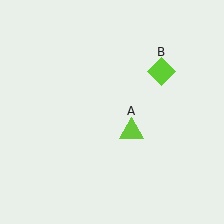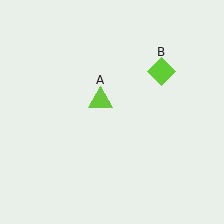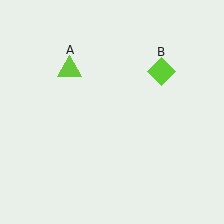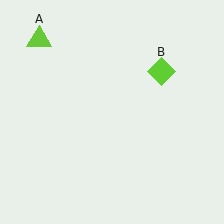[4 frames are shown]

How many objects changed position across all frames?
1 object changed position: lime triangle (object A).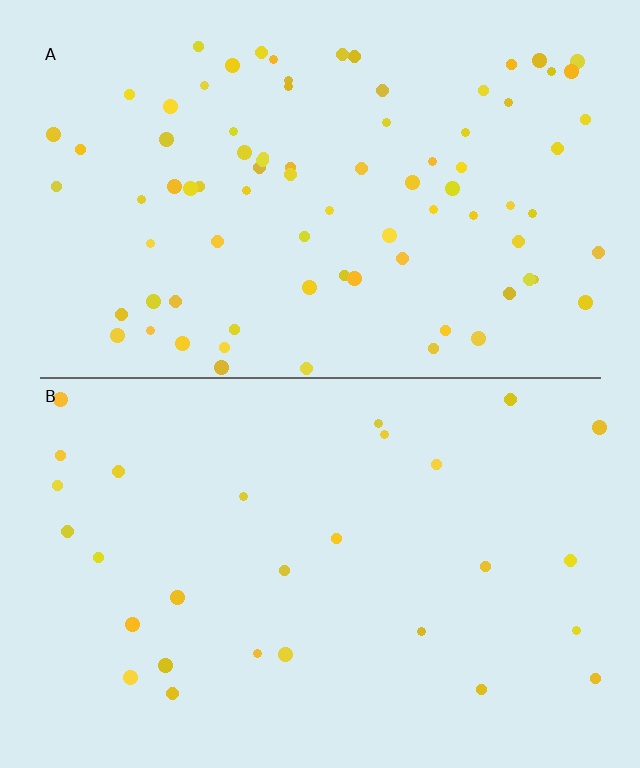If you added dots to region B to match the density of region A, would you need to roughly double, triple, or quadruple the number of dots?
Approximately triple.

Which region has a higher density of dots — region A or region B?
A (the top).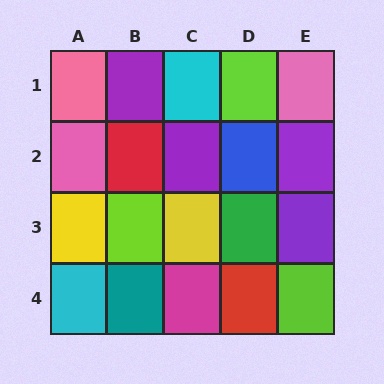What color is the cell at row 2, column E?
Purple.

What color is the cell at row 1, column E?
Pink.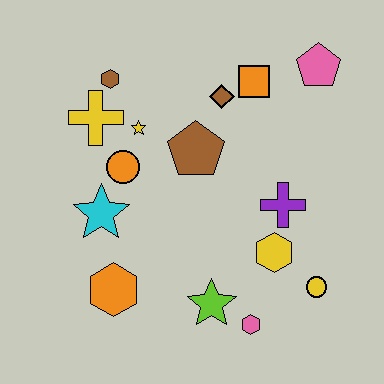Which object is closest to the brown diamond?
The orange square is closest to the brown diamond.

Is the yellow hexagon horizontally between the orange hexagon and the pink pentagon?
Yes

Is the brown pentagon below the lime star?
No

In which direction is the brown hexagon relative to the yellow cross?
The brown hexagon is above the yellow cross.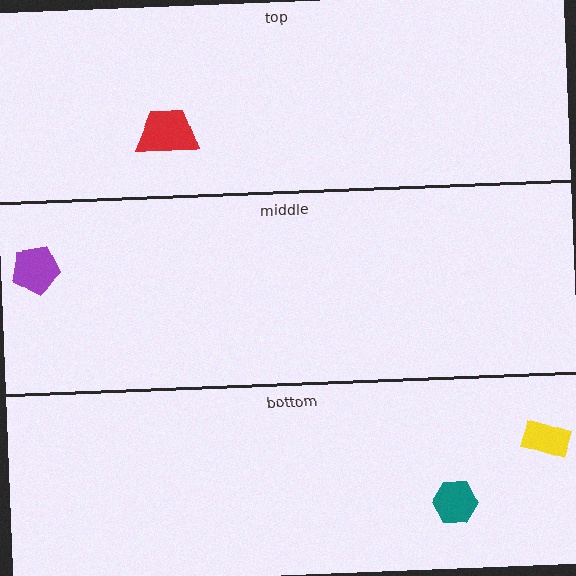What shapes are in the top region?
The red trapezoid.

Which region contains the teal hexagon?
The bottom region.